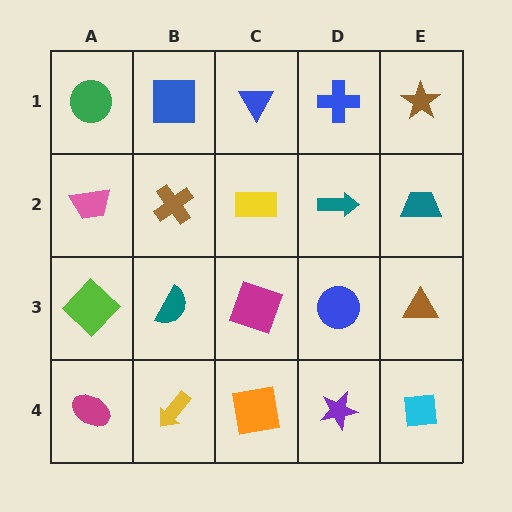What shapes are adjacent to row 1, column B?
A brown cross (row 2, column B), a green circle (row 1, column A), a blue triangle (row 1, column C).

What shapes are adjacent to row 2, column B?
A blue square (row 1, column B), a teal semicircle (row 3, column B), a pink trapezoid (row 2, column A), a yellow rectangle (row 2, column C).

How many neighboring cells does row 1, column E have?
2.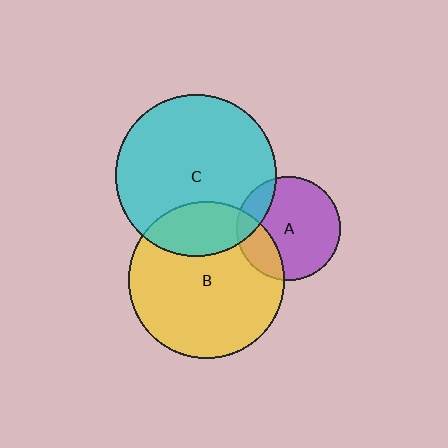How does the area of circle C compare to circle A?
Approximately 2.4 times.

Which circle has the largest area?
Circle C (cyan).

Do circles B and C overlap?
Yes.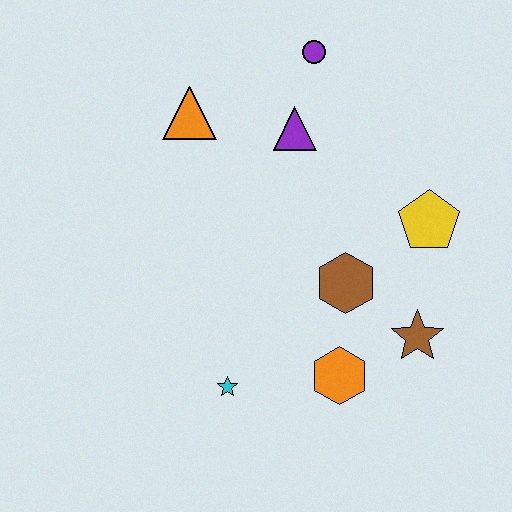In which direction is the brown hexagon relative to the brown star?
The brown hexagon is to the left of the brown star.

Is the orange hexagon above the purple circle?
No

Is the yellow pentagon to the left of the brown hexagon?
No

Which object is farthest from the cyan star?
The purple circle is farthest from the cyan star.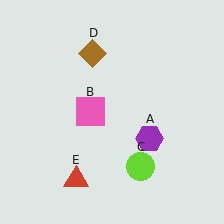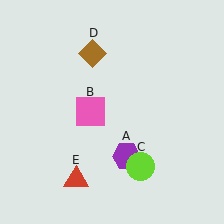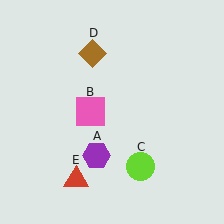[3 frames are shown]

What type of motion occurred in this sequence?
The purple hexagon (object A) rotated clockwise around the center of the scene.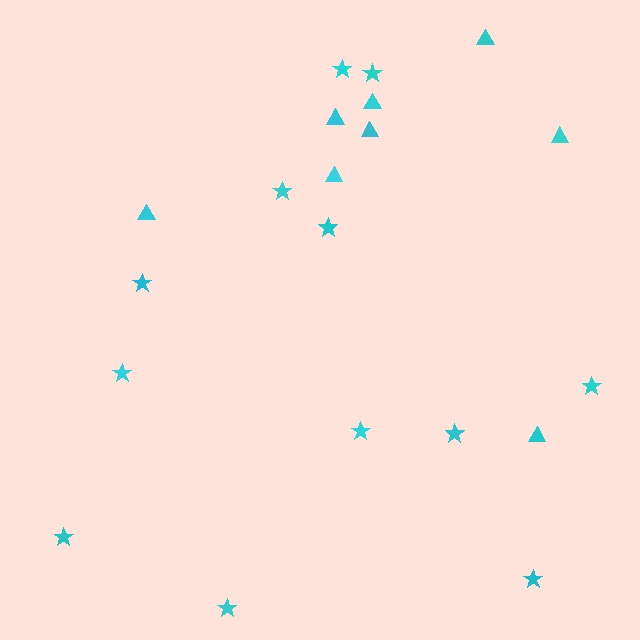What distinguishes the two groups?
There are 2 groups: one group of triangles (8) and one group of stars (12).